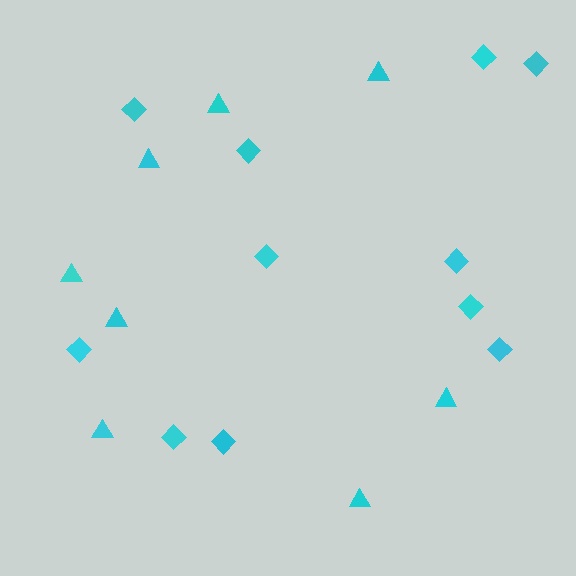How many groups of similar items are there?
There are 2 groups: one group of diamonds (11) and one group of triangles (8).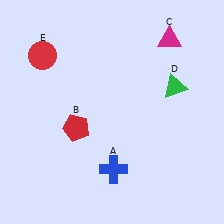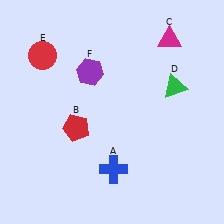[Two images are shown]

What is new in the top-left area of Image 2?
A purple hexagon (F) was added in the top-left area of Image 2.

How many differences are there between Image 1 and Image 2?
There is 1 difference between the two images.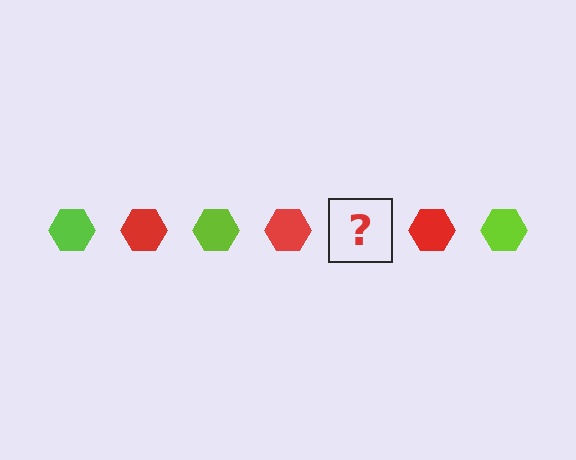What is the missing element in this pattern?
The missing element is a lime hexagon.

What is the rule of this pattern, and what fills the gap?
The rule is that the pattern cycles through lime, red hexagons. The gap should be filled with a lime hexagon.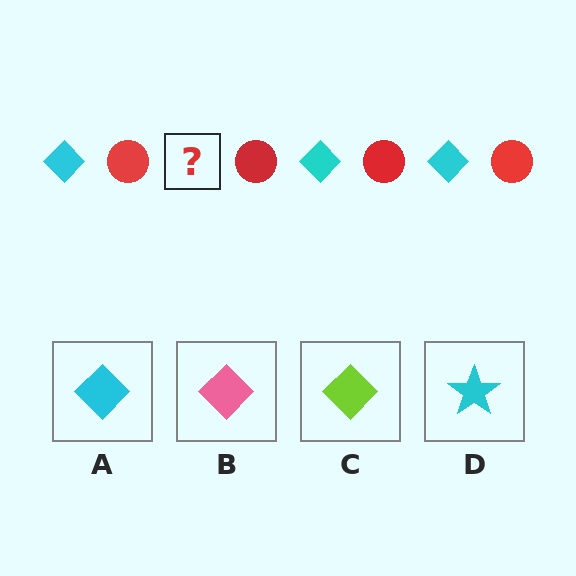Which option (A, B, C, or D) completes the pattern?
A.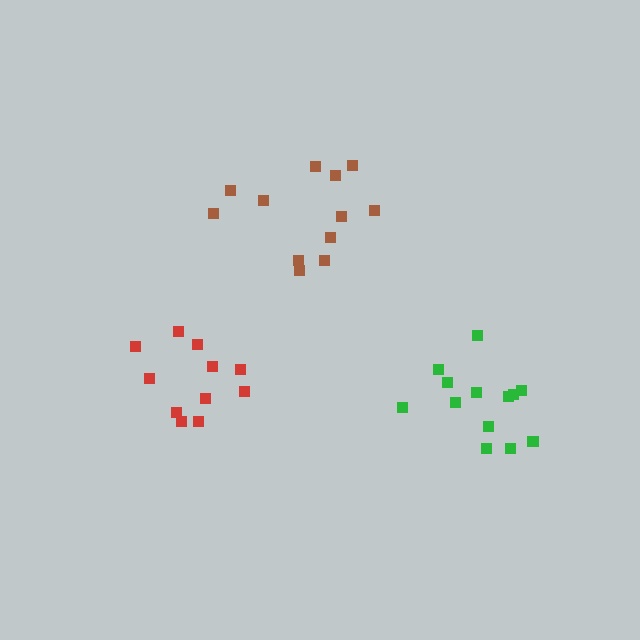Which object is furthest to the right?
The green cluster is rightmost.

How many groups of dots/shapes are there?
There are 3 groups.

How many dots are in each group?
Group 1: 11 dots, Group 2: 13 dots, Group 3: 12 dots (36 total).